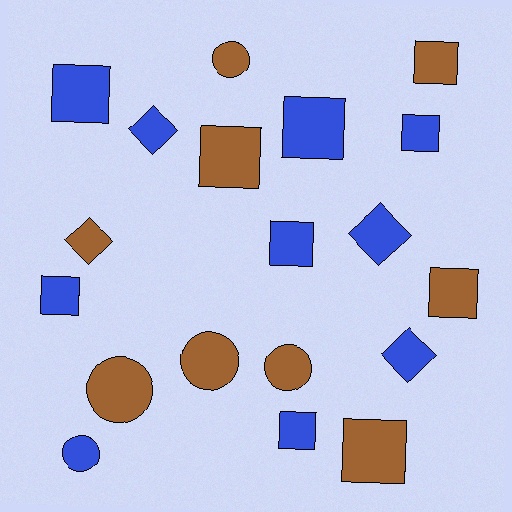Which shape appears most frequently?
Square, with 10 objects.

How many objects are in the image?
There are 19 objects.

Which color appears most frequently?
Blue, with 10 objects.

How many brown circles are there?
There are 4 brown circles.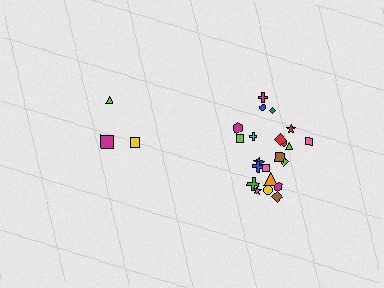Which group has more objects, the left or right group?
The right group.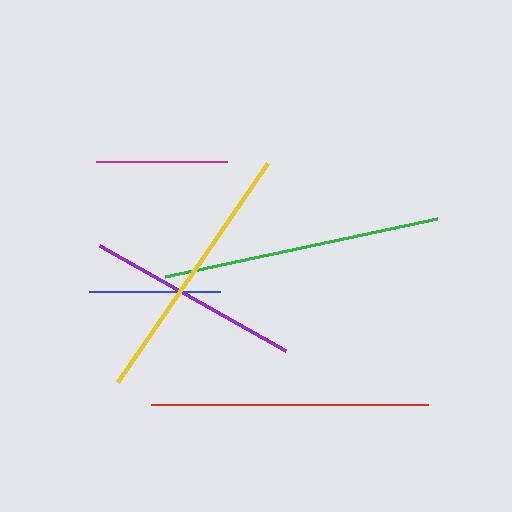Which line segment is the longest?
The green line is the longest at approximately 278 pixels.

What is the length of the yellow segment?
The yellow segment is approximately 266 pixels long.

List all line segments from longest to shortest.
From longest to shortest: green, red, yellow, purple, magenta, blue.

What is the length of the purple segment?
The purple segment is approximately 214 pixels long.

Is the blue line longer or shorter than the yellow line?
The yellow line is longer than the blue line.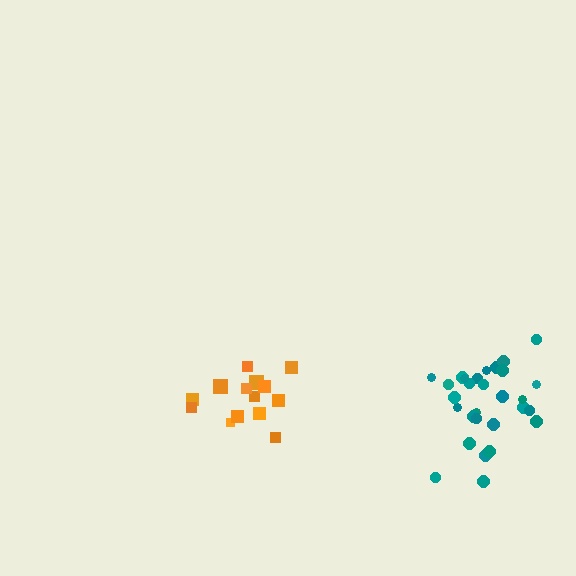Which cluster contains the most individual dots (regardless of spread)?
Teal (29).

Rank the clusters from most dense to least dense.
teal, orange.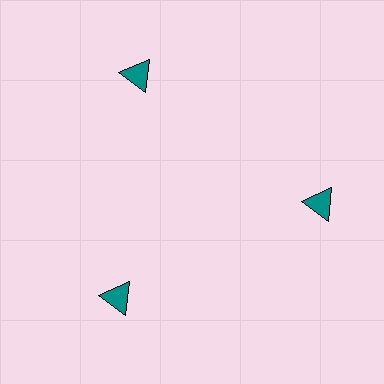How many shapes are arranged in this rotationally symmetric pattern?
There are 3 shapes, arranged in 3 groups of 1.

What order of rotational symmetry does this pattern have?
This pattern has 3-fold rotational symmetry.